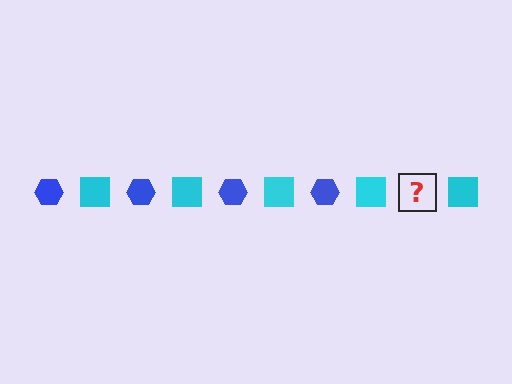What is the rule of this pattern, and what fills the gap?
The rule is that the pattern alternates between blue hexagon and cyan square. The gap should be filled with a blue hexagon.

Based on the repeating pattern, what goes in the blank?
The blank should be a blue hexagon.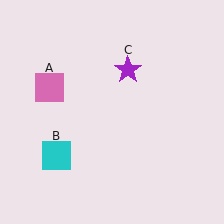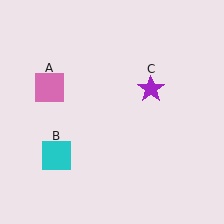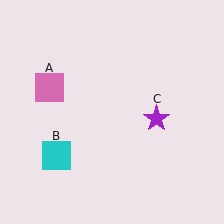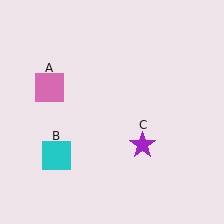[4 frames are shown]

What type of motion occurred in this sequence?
The purple star (object C) rotated clockwise around the center of the scene.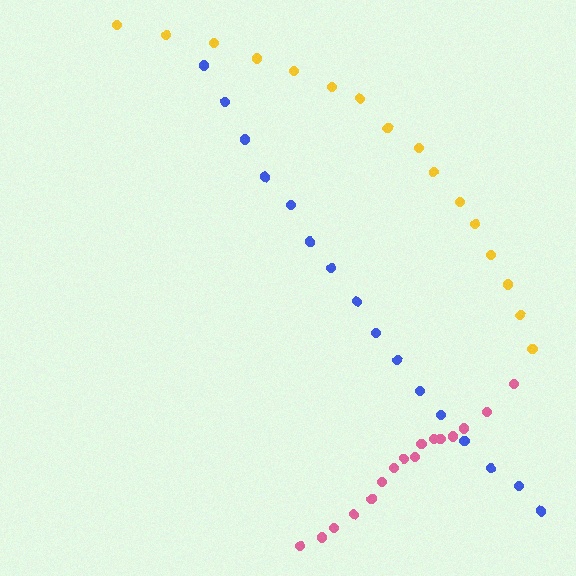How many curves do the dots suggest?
There are 3 distinct paths.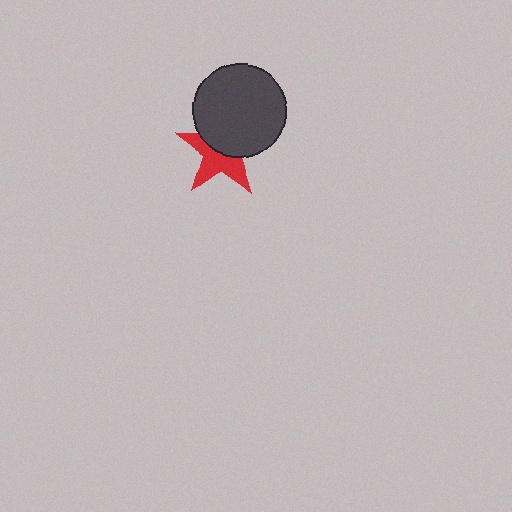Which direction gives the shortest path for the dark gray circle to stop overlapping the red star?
Moving up gives the shortest separation.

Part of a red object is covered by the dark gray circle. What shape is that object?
It is a star.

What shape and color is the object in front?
The object in front is a dark gray circle.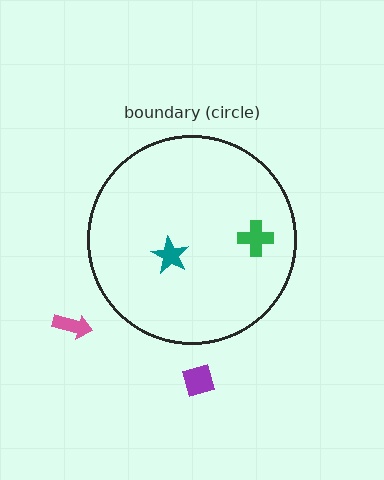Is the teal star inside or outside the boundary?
Inside.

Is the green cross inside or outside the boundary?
Inside.